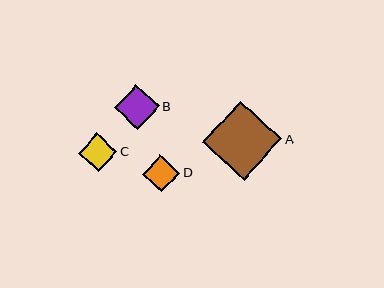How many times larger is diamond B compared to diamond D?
Diamond B is approximately 1.2 times the size of diamond D.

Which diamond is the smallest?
Diamond D is the smallest with a size of approximately 37 pixels.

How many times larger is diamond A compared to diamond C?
Diamond A is approximately 2.0 times the size of diamond C.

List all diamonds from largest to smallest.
From largest to smallest: A, B, C, D.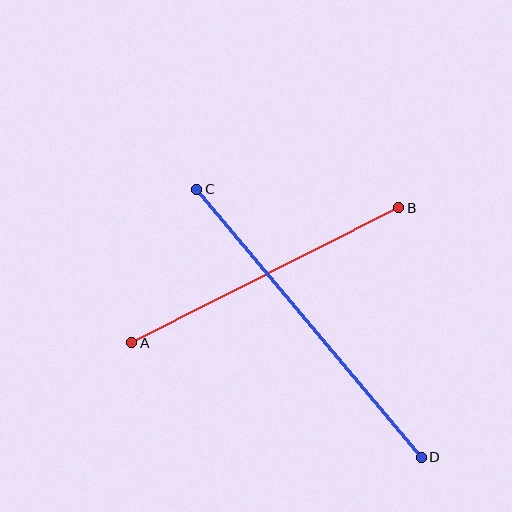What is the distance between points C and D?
The distance is approximately 350 pixels.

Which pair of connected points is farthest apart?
Points C and D are farthest apart.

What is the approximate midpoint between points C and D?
The midpoint is at approximately (309, 323) pixels.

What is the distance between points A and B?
The distance is approximately 299 pixels.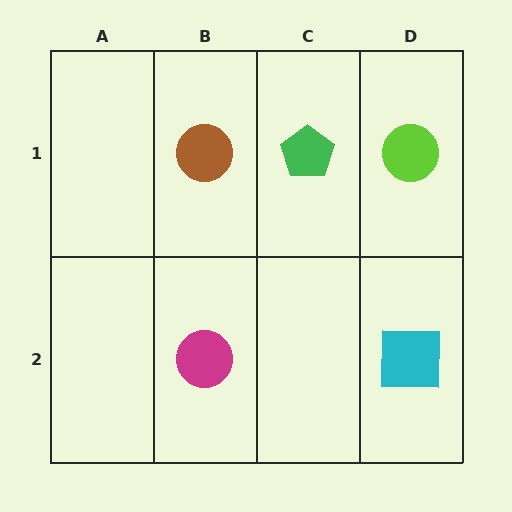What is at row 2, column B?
A magenta circle.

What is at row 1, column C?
A green pentagon.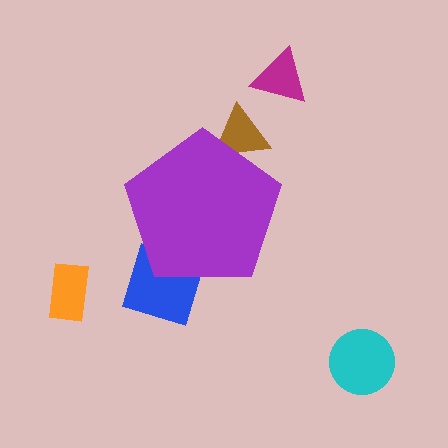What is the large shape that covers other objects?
A purple pentagon.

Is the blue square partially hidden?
Yes, the blue square is partially hidden behind the purple pentagon.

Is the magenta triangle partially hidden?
No, the magenta triangle is fully visible.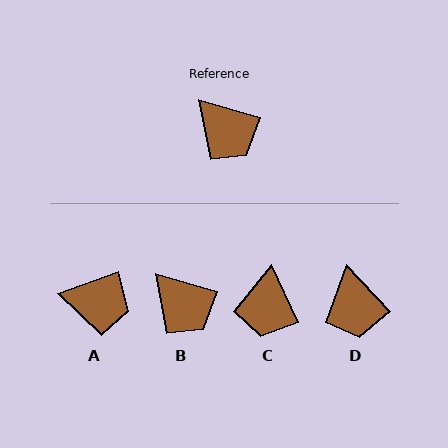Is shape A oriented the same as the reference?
No, it is off by about 35 degrees.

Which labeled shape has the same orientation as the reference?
B.